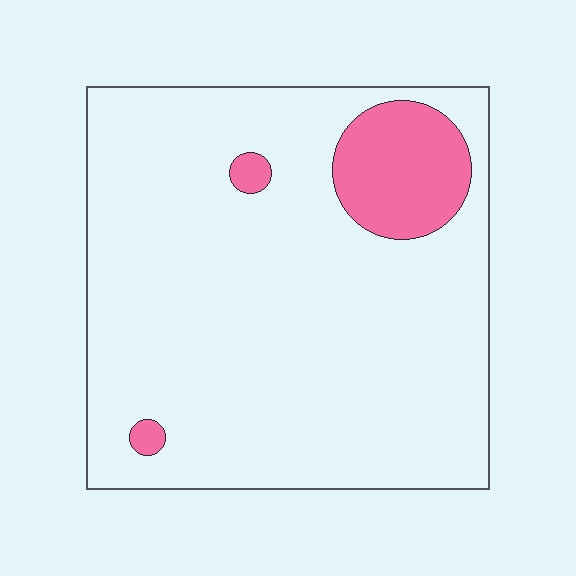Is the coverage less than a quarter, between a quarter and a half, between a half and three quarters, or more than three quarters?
Less than a quarter.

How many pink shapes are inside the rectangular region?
3.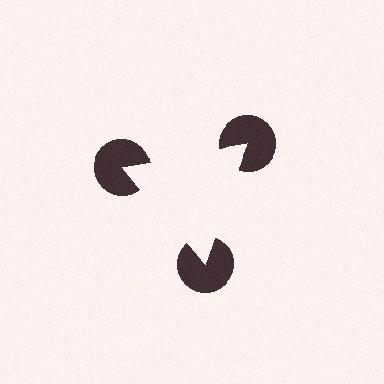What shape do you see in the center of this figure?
An illusory triangle — its edges are inferred from the aligned wedge cuts in the pac-man discs, not physically drawn.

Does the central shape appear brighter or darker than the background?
It typically appears slightly brighter than the background, even though no actual brightness change is drawn.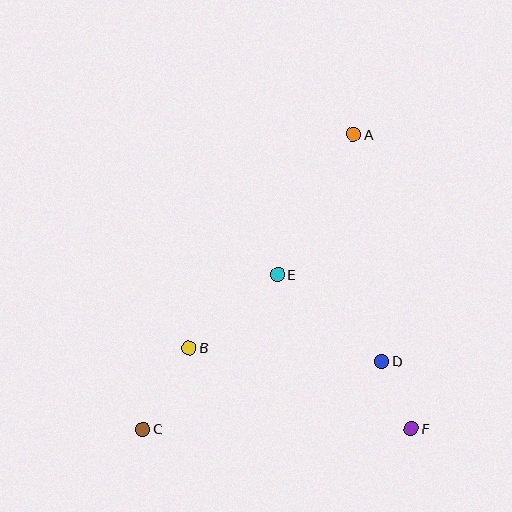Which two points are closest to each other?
Points D and F are closest to each other.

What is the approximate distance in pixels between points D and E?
The distance between D and E is approximately 136 pixels.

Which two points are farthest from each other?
Points A and C are farthest from each other.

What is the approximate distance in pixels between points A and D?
The distance between A and D is approximately 228 pixels.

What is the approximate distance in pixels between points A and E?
The distance between A and E is approximately 159 pixels.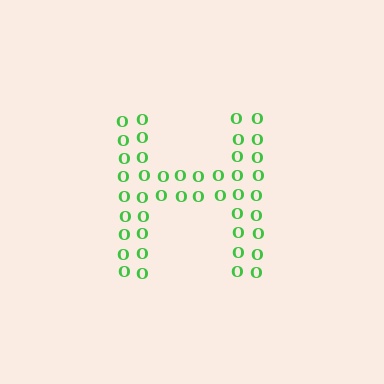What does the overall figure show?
The overall figure shows the letter H.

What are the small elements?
The small elements are letter O's.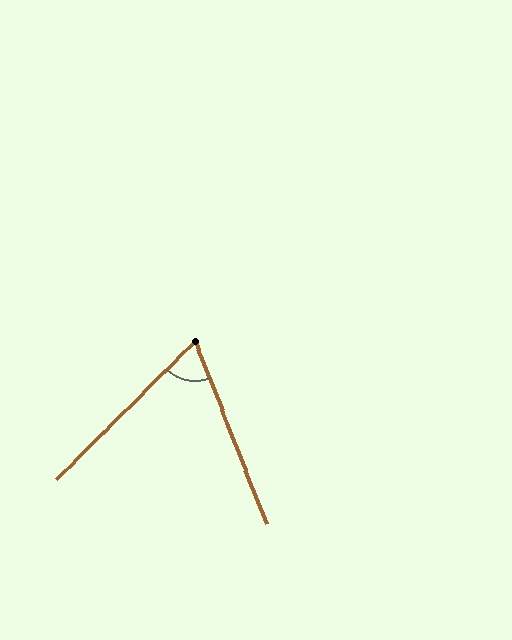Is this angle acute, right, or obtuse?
It is acute.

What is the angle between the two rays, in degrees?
Approximately 66 degrees.